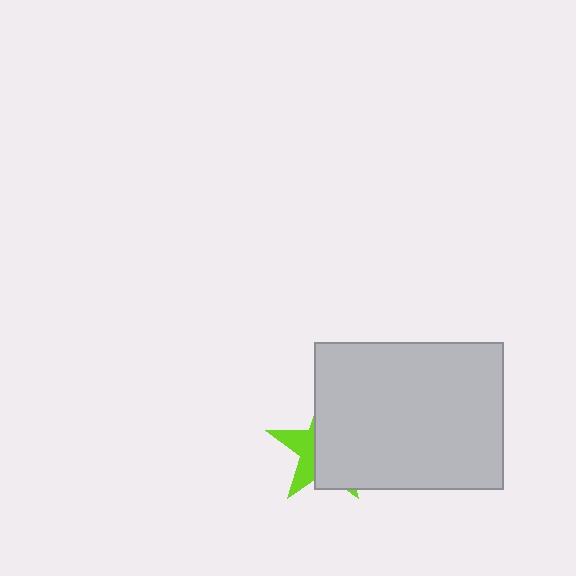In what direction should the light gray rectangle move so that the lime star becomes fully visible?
The light gray rectangle should move right. That is the shortest direction to clear the overlap and leave the lime star fully visible.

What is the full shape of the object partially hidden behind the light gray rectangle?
The partially hidden object is a lime star.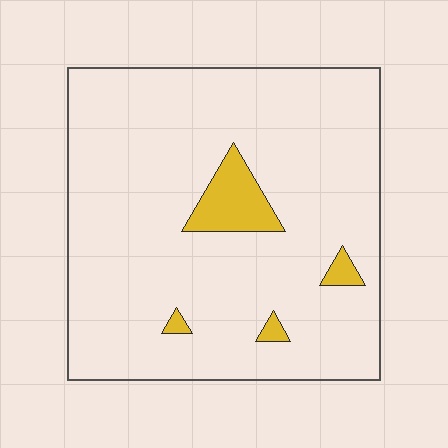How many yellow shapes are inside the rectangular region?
4.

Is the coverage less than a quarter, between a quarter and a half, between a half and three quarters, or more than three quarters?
Less than a quarter.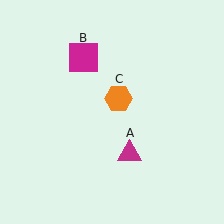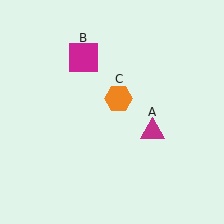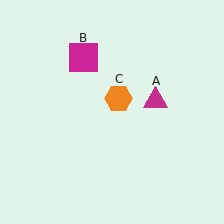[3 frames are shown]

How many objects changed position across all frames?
1 object changed position: magenta triangle (object A).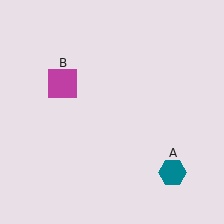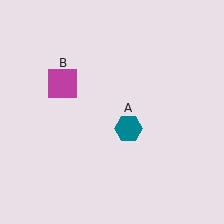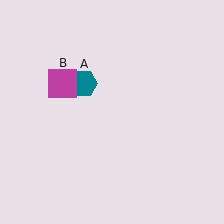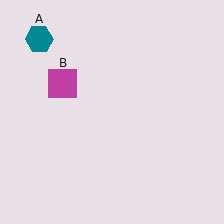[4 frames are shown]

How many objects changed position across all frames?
1 object changed position: teal hexagon (object A).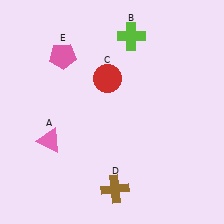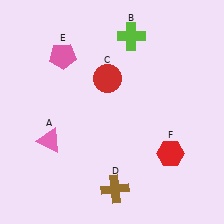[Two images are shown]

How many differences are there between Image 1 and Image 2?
There is 1 difference between the two images.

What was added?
A red hexagon (F) was added in Image 2.